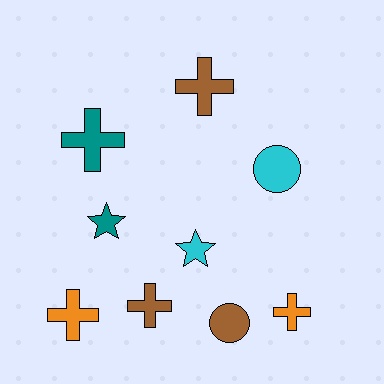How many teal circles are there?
There are no teal circles.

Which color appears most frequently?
Brown, with 3 objects.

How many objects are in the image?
There are 9 objects.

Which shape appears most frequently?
Cross, with 5 objects.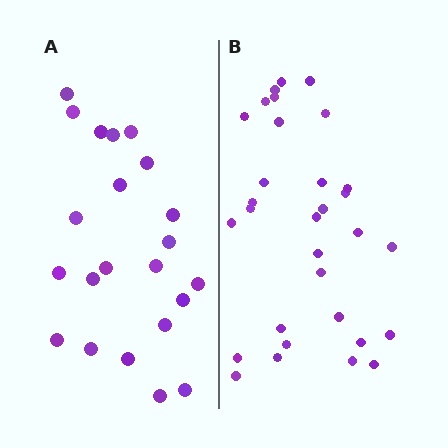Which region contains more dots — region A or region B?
Region B (the right region) has more dots.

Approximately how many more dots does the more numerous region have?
Region B has roughly 8 or so more dots than region A.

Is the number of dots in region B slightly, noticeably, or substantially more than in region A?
Region B has noticeably more, but not dramatically so. The ratio is roughly 1.4 to 1.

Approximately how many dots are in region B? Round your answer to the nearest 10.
About 30 dots. (The exact count is 31, which rounds to 30.)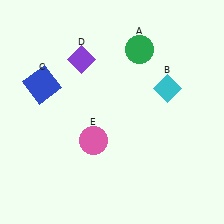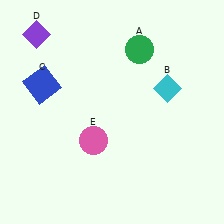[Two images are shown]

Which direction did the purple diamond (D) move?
The purple diamond (D) moved left.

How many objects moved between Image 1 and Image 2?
1 object moved between the two images.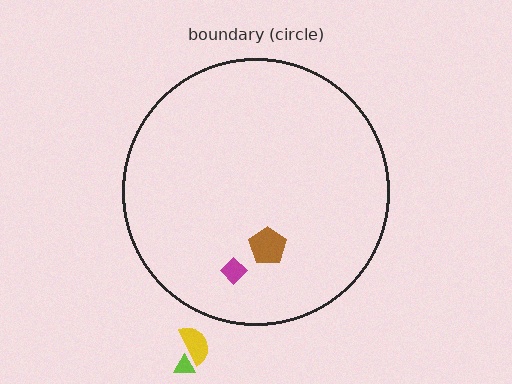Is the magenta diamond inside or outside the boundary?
Inside.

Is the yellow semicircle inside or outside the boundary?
Outside.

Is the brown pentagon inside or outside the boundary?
Inside.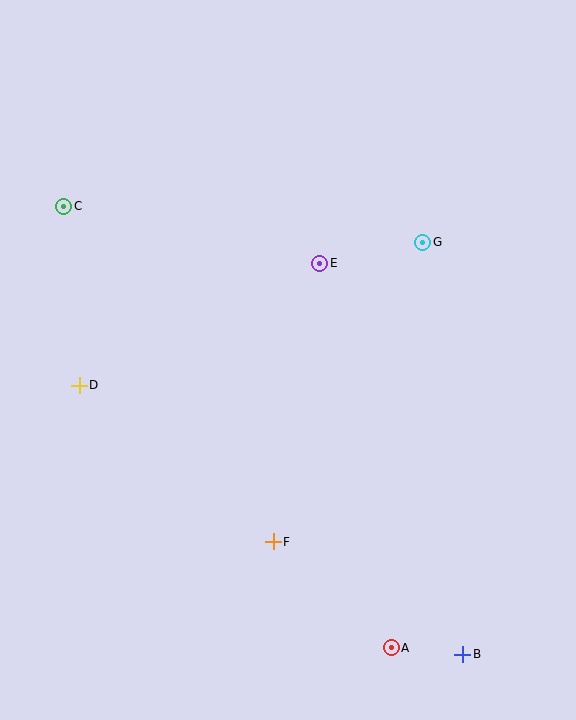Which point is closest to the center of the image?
Point E at (320, 263) is closest to the center.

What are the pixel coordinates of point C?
Point C is at (64, 206).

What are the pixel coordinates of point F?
Point F is at (273, 542).